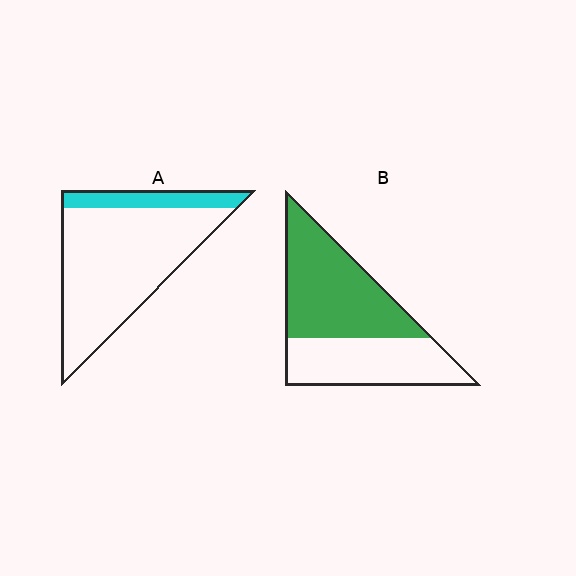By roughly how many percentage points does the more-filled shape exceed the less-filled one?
By roughly 40 percentage points (B over A).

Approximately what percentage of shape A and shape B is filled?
A is approximately 15% and B is approximately 55%.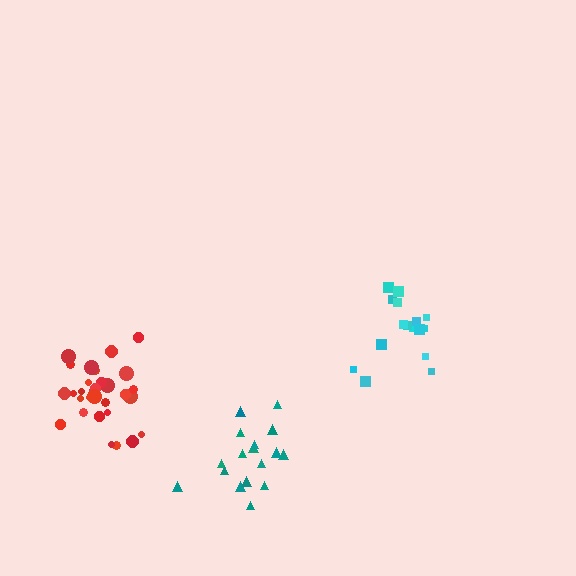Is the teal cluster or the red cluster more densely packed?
Red.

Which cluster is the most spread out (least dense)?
Teal.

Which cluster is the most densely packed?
Red.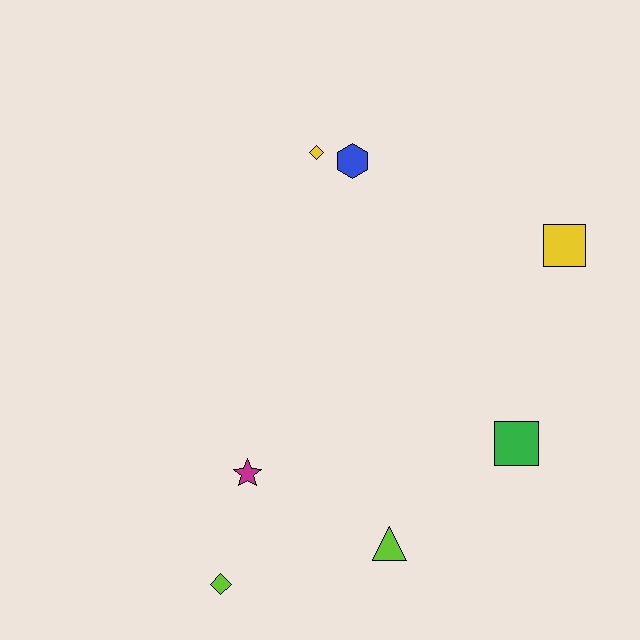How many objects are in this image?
There are 7 objects.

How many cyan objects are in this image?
There are no cyan objects.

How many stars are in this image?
There is 1 star.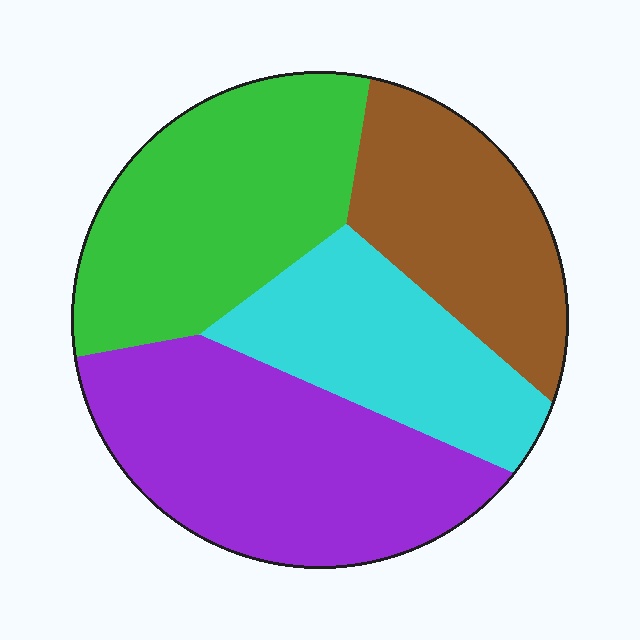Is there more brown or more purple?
Purple.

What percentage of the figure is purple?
Purple takes up about one third (1/3) of the figure.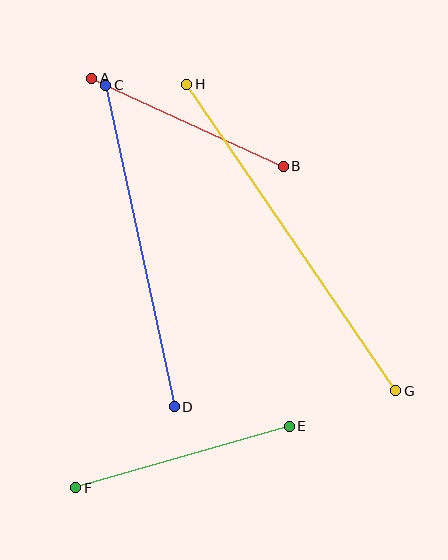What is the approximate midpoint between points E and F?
The midpoint is at approximately (183, 457) pixels.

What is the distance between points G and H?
The distance is approximately 371 pixels.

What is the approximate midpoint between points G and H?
The midpoint is at approximately (291, 237) pixels.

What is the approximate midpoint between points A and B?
The midpoint is at approximately (187, 122) pixels.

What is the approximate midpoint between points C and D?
The midpoint is at approximately (140, 246) pixels.